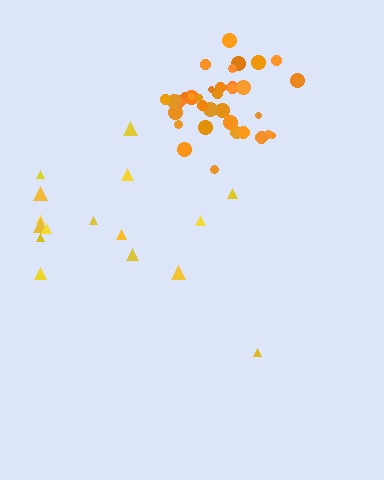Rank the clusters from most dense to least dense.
orange, yellow.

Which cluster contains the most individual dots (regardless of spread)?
Orange (35).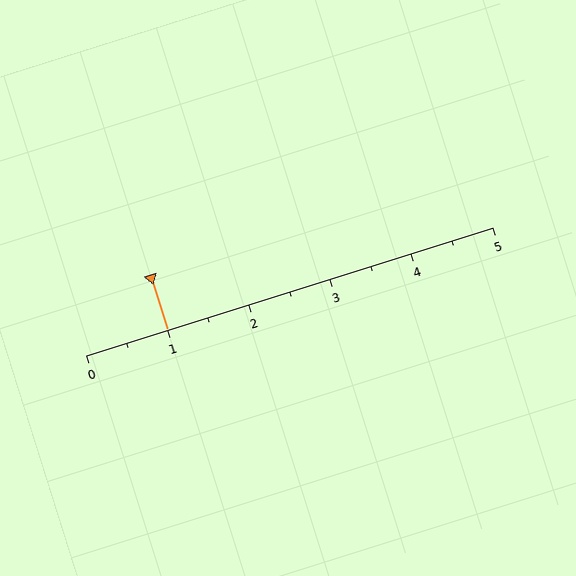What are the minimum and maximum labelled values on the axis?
The axis runs from 0 to 5.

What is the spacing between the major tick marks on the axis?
The major ticks are spaced 1 apart.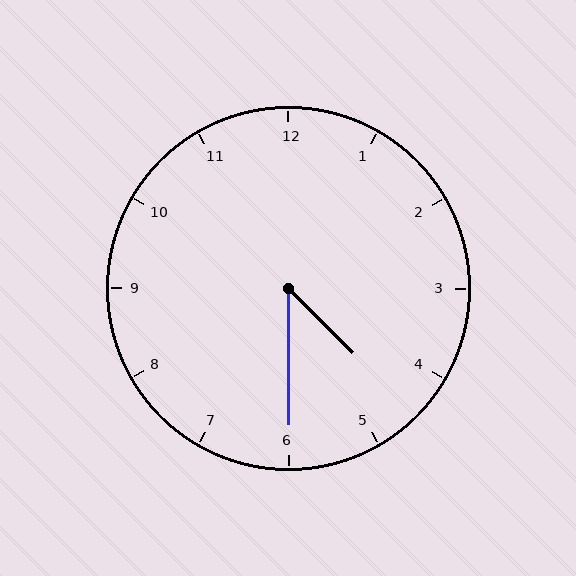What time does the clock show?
4:30.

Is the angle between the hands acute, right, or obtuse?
It is acute.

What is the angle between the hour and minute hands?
Approximately 45 degrees.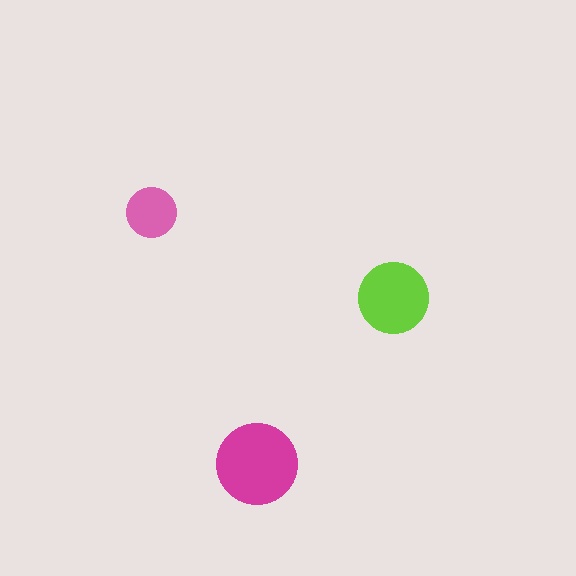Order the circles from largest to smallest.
the magenta one, the lime one, the pink one.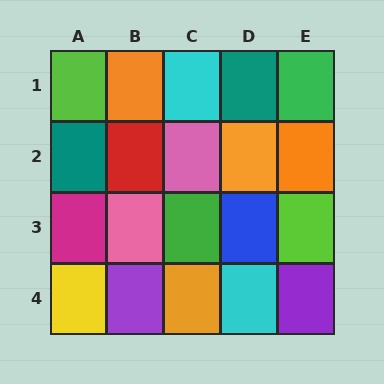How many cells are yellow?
1 cell is yellow.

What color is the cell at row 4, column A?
Yellow.